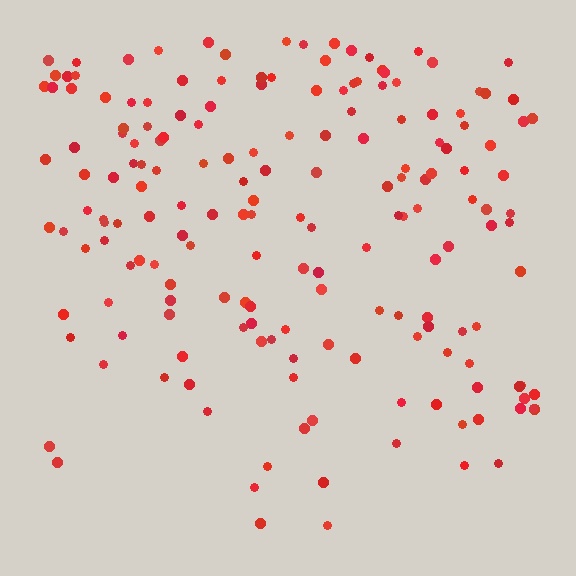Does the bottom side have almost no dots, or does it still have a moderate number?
Still a moderate number, just noticeably fewer than the top.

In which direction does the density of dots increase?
From bottom to top, with the top side densest.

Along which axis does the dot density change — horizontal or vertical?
Vertical.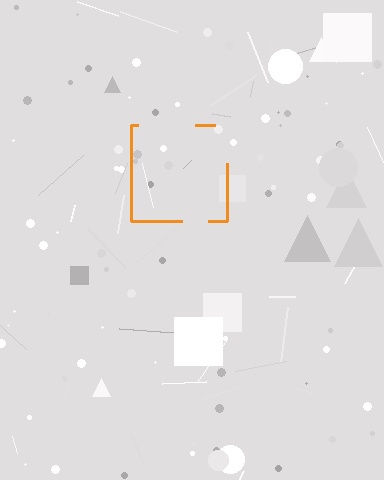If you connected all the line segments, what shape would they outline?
They would outline a square.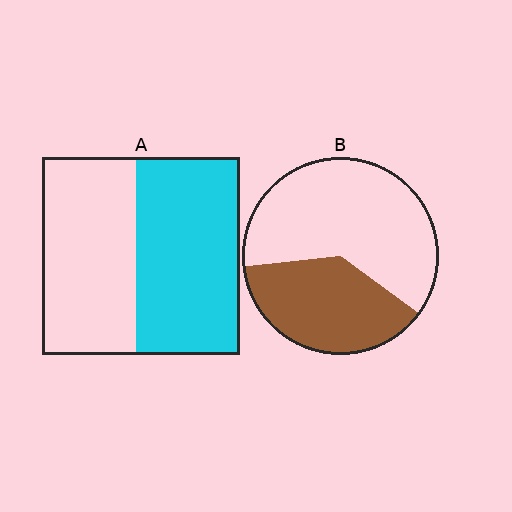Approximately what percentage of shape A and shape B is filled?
A is approximately 55% and B is approximately 40%.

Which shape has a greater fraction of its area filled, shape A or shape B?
Shape A.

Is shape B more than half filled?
No.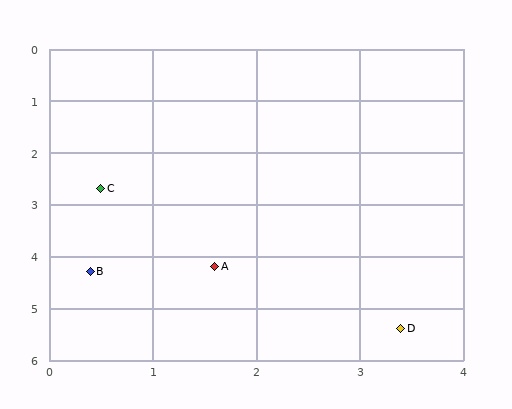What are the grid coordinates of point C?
Point C is at approximately (0.5, 2.7).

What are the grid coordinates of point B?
Point B is at approximately (0.4, 4.3).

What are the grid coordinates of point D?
Point D is at approximately (3.4, 5.4).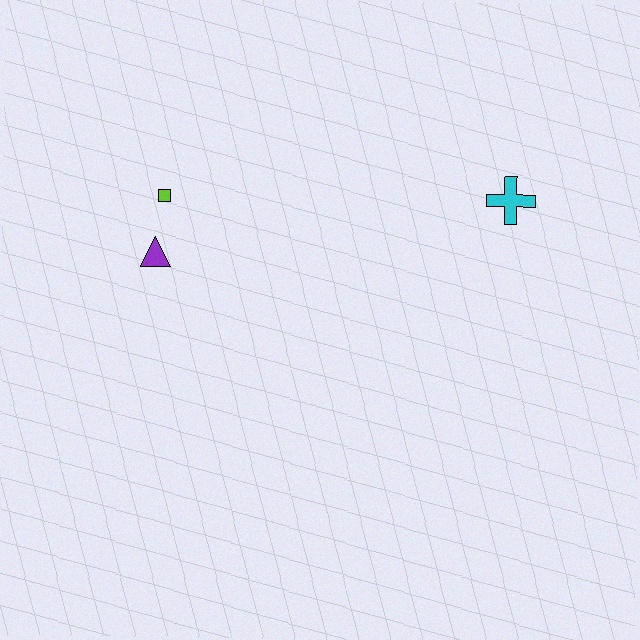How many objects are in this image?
There are 3 objects.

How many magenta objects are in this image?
There are no magenta objects.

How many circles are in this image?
There are no circles.